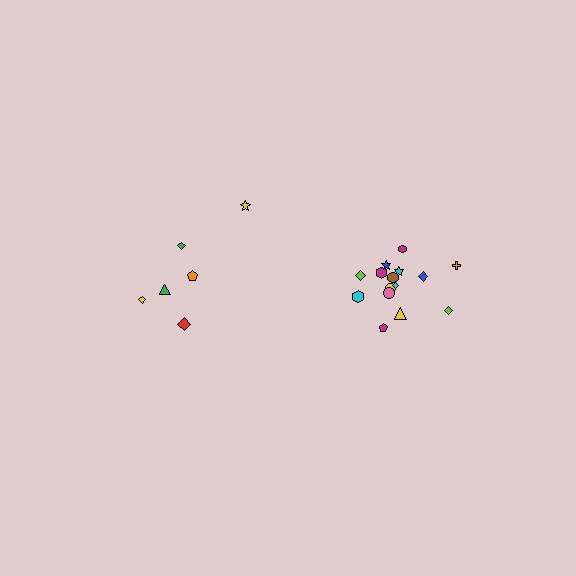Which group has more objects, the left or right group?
The right group.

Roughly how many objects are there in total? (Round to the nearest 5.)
Roughly 20 objects in total.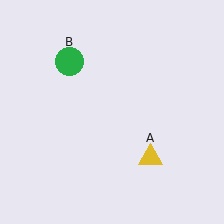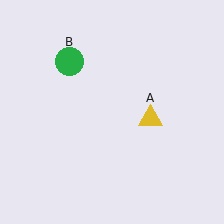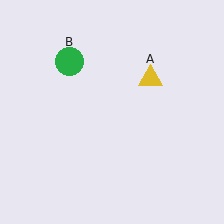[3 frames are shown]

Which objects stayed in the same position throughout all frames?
Green circle (object B) remained stationary.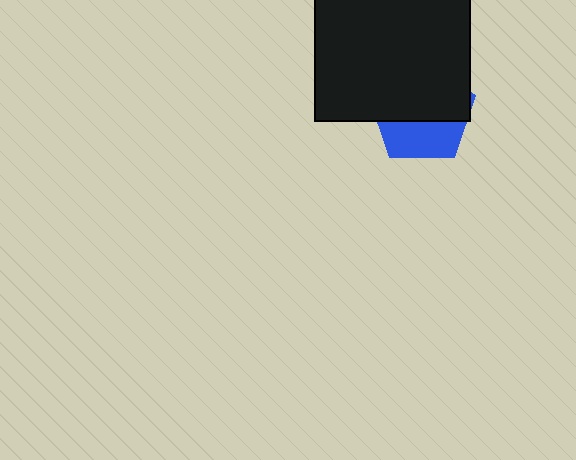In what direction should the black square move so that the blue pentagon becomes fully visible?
The black square should move up. That is the shortest direction to clear the overlap and leave the blue pentagon fully visible.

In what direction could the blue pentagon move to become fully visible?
The blue pentagon could move down. That would shift it out from behind the black square entirely.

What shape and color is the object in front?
The object in front is a black square.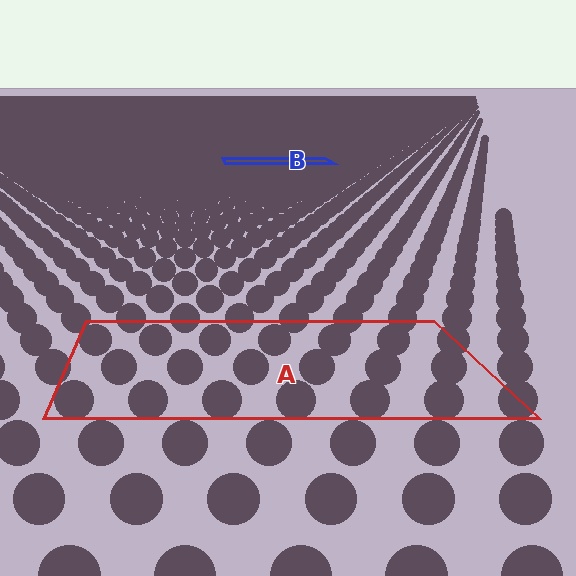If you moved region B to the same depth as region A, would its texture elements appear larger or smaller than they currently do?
They would appear larger. At a closer depth, the same texture elements are projected at a bigger on-screen size.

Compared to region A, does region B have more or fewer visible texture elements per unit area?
Region B has more texture elements per unit area — they are packed more densely because it is farther away.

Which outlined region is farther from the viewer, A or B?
Region B is farther from the viewer — the texture elements inside it appear smaller and more densely packed.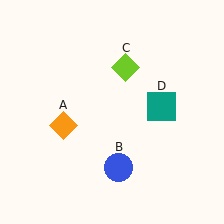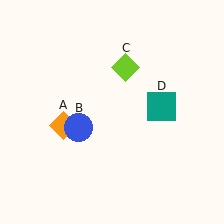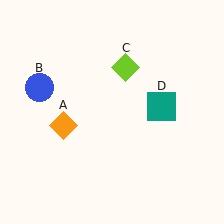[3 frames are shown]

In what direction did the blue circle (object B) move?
The blue circle (object B) moved up and to the left.